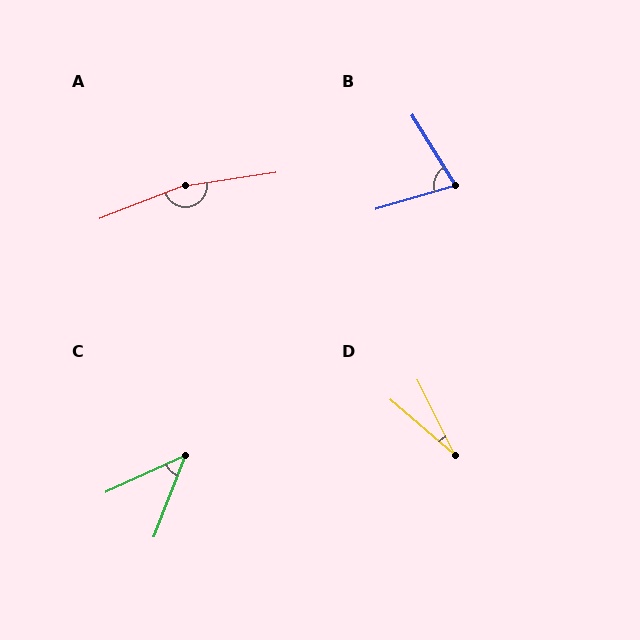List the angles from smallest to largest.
D (23°), C (44°), B (75°), A (167°).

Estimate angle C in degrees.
Approximately 44 degrees.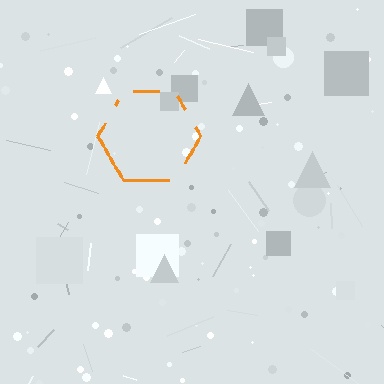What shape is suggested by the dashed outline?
The dashed outline suggests a hexagon.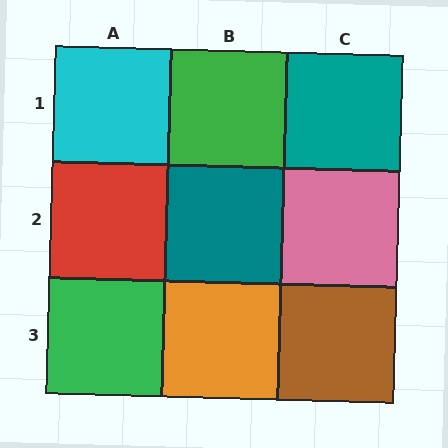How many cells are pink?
1 cell is pink.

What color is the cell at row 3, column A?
Green.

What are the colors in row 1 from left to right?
Cyan, green, teal.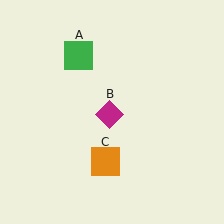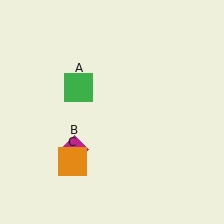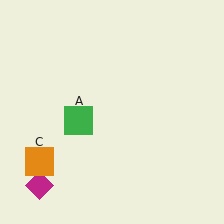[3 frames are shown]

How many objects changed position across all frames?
3 objects changed position: green square (object A), magenta diamond (object B), orange square (object C).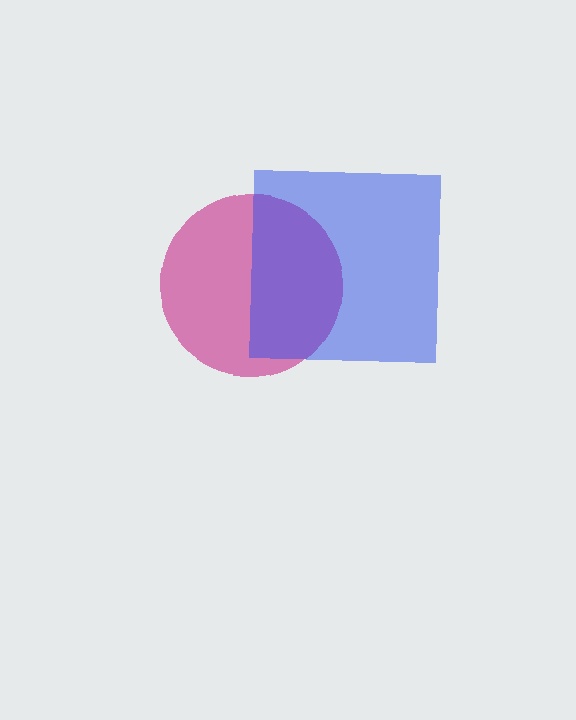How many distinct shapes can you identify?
There are 2 distinct shapes: a magenta circle, a blue square.